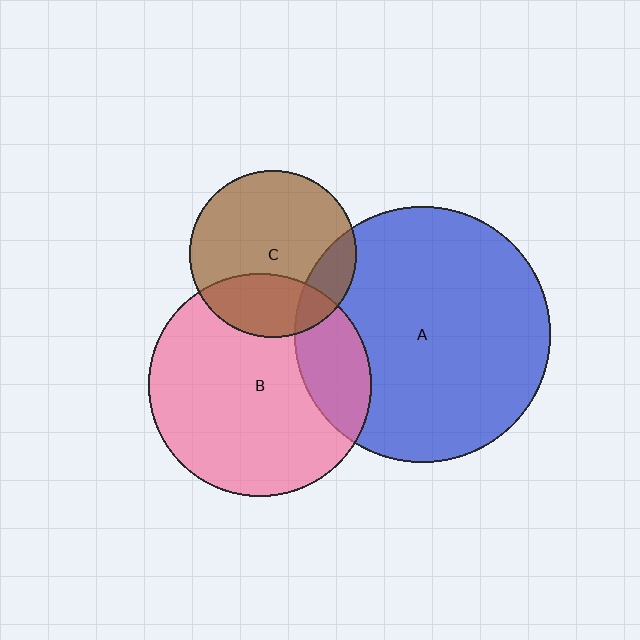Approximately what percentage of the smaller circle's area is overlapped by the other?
Approximately 20%.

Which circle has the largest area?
Circle A (blue).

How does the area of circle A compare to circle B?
Approximately 1.3 times.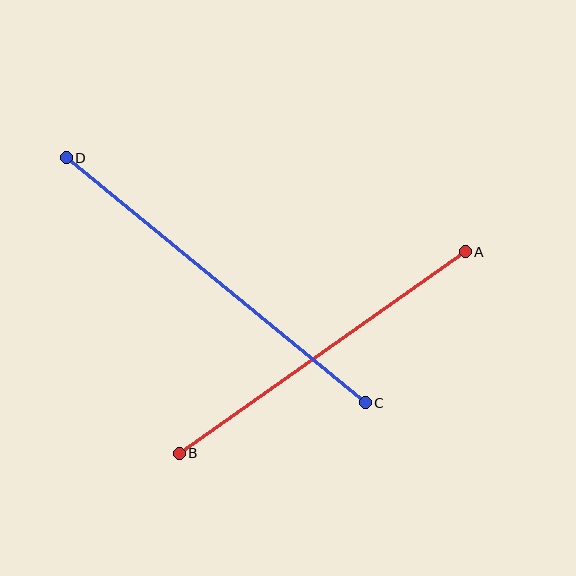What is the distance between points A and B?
The distance is approximately 350 pixels.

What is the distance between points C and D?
The distance is approximately 386 pixels.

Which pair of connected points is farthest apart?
Points C and D are farthest apart.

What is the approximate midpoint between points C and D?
The midpoint is at approximately (216, 280) pixels.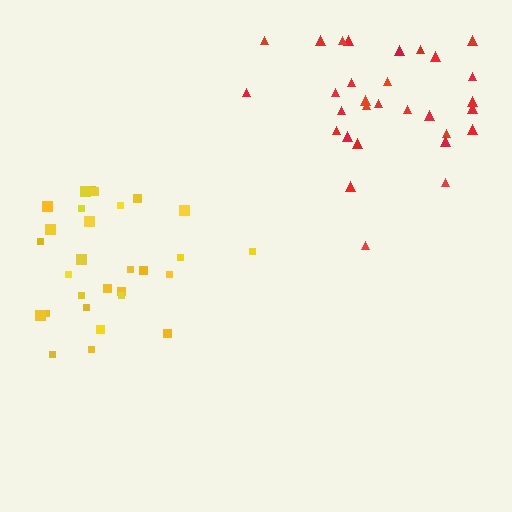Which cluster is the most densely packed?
Yellow.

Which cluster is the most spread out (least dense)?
Red.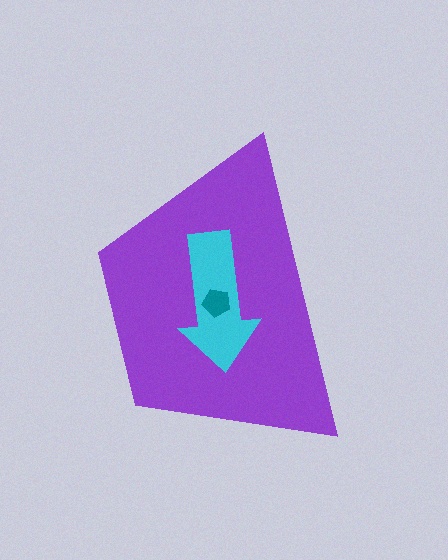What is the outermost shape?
The purple trapezoid.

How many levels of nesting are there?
3.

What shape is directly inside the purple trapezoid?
The cyan arrow.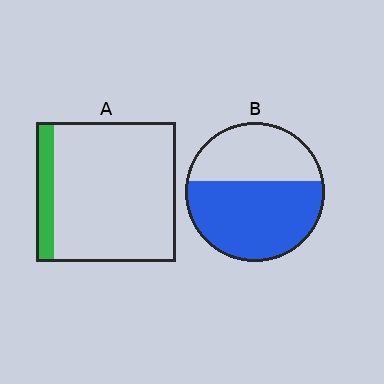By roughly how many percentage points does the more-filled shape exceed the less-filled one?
By roughly 45 percentage points (B over A).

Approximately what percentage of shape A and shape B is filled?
A is approximately 15% and B is approximately 60%.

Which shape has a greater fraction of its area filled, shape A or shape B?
Shape B.